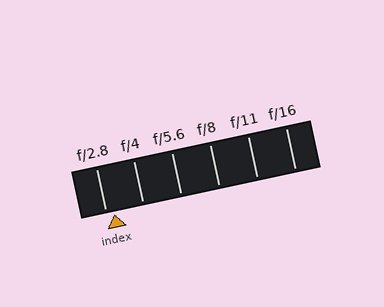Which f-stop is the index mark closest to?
The index mark is closest to f/2.8.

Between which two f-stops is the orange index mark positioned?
The index mark is between f/2.8 and f/4.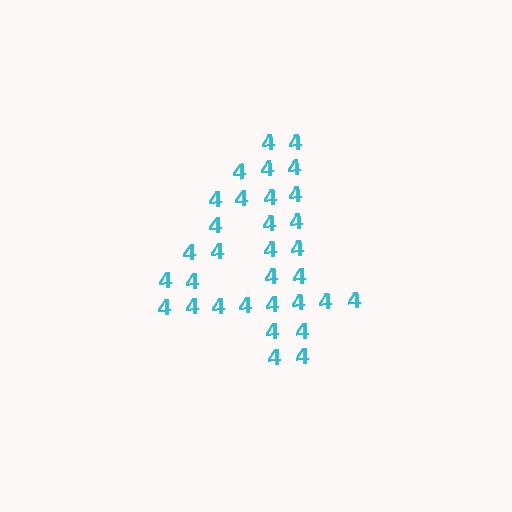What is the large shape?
The large shape is the digit 4.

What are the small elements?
The small elements are digit 4's.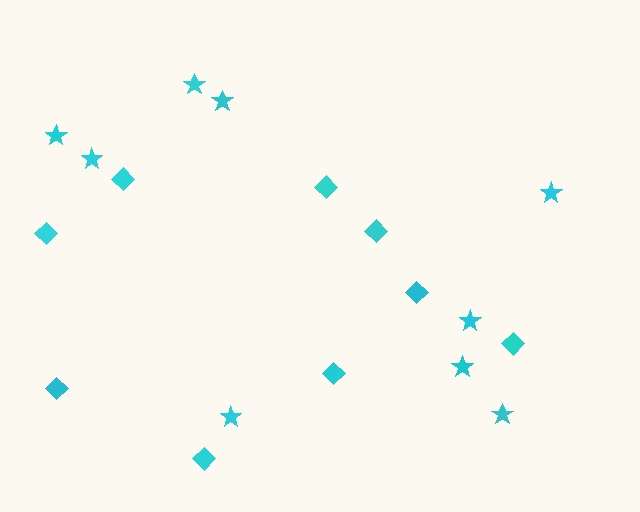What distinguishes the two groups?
There are 2 groups: one group of stars (9) and one group of diamonds (9).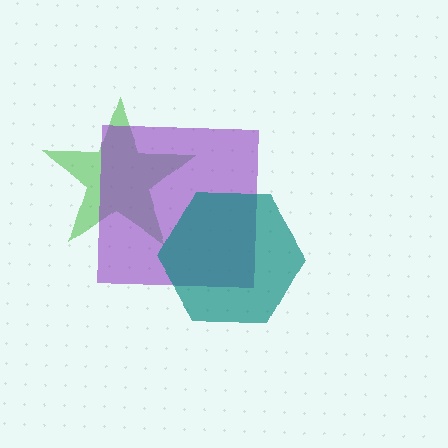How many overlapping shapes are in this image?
There are 3 overlapping shapes in the image.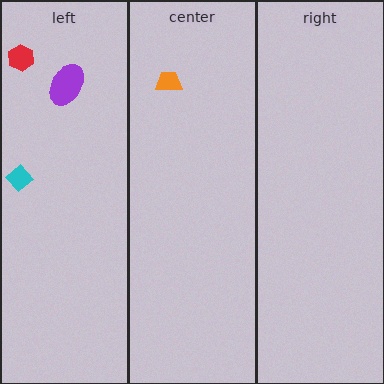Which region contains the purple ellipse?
The left region.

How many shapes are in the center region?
1.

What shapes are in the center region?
The orange trapezoid.